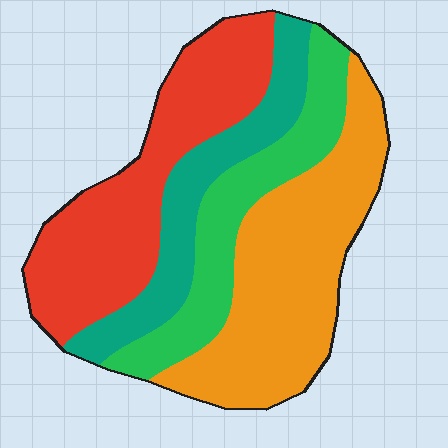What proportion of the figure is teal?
Teal covers roughly 15% of the figure.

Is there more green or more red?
Red.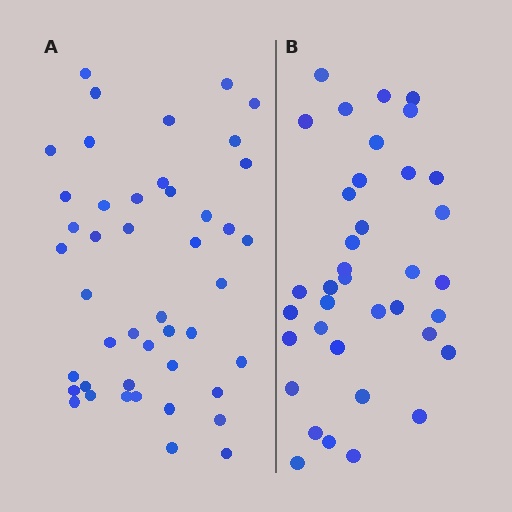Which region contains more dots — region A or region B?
Region A (the left region) has more dots.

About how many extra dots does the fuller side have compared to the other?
Region A has roughly 8 or so more dots than region B.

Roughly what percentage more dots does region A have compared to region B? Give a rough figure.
About 20% more.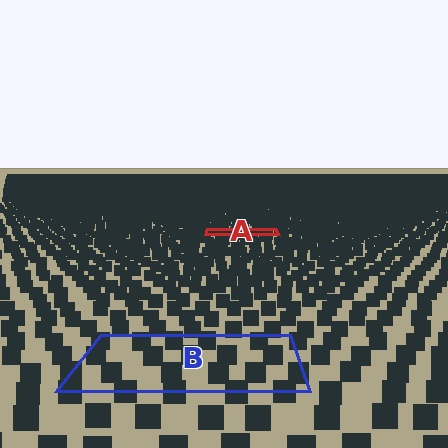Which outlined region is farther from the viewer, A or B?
Region A is farther from the viewer — the texture elements inside it appear smaller and more densely packed.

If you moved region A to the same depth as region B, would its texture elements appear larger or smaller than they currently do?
They would appear larger. At a closer depth, the same texture elements are projected at a bigger on-screen size.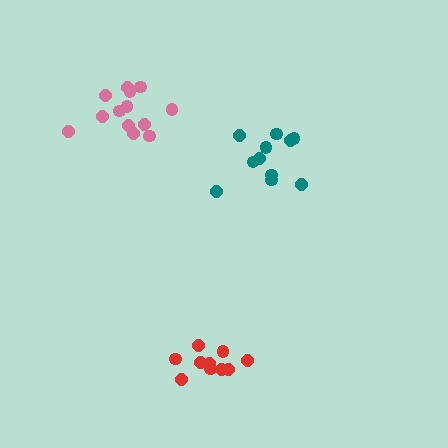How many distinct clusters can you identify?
There are 3 distinct clusters.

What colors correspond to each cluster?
The clusters are colored: teal, pink, red.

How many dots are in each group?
Group 1: 11 dots, Group 2: 13 dots, Group 3: 10 dots (34 total).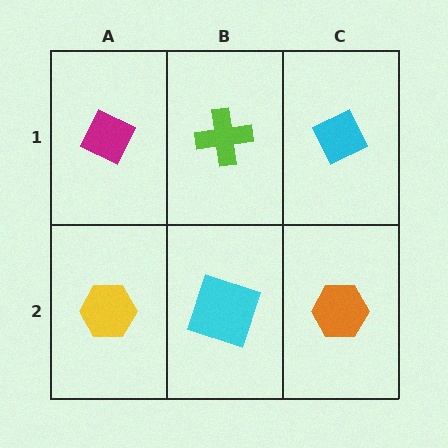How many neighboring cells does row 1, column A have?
2.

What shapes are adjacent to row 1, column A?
A yellow hexagon (row 2, column A), a lime cross (row 1, column B).